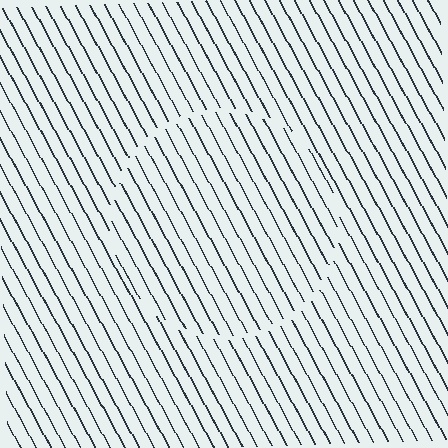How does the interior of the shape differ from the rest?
The interior of the shape contains the same grating, shifted by half a period — the contour is defined by the phase discontinuity where line-ends from the inner and outer gratings abut.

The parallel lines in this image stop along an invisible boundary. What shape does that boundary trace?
An illusory circle. The interior of the shape contains the same grating, shifted by half a period — the contour is defined by the phase discontinuity where line-ends from the inner and outer gratings abut.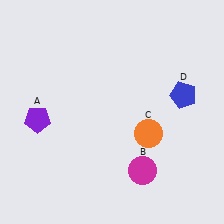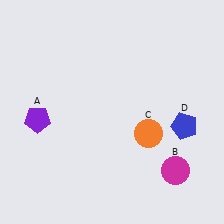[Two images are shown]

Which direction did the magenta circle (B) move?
The magenta circle (B) moved right.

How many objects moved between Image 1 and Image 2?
2 objects moved between the two images.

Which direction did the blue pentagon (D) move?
The blue pentagon (D) moved down.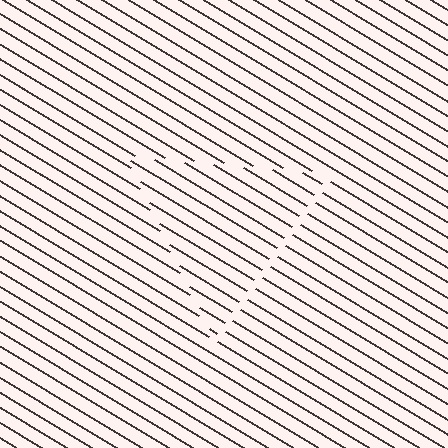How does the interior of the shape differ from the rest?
The interior of the shape contains the same grating, shifted by half a period — the contour is defined by the phase discontinuity where line-ends from the inner and outer gratings abut.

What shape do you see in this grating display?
An illusory triangle. The interior of the shape contains the same grating, shifted by half a period — the contour is defined by the phase discontinuity where line-ends from the inner and outer gratings abut.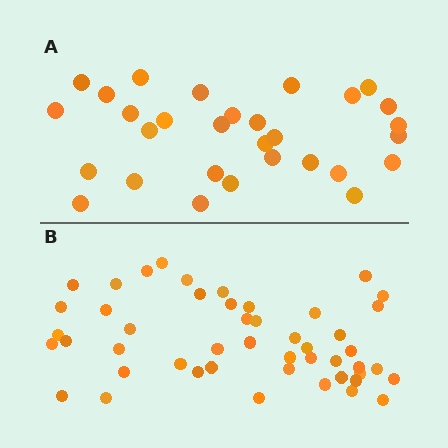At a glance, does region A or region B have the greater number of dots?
Region B (the bottom region) has more dots.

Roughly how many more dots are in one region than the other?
Region B has approximately 20 more dots than region A.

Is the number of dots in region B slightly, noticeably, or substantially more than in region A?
Region B has substantially more. The ratio is roughly 1.6 to 1.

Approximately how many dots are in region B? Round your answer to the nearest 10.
About 50 dots. (The exact count is 48, which rounds to 50.)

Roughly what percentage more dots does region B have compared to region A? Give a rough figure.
About 60% more.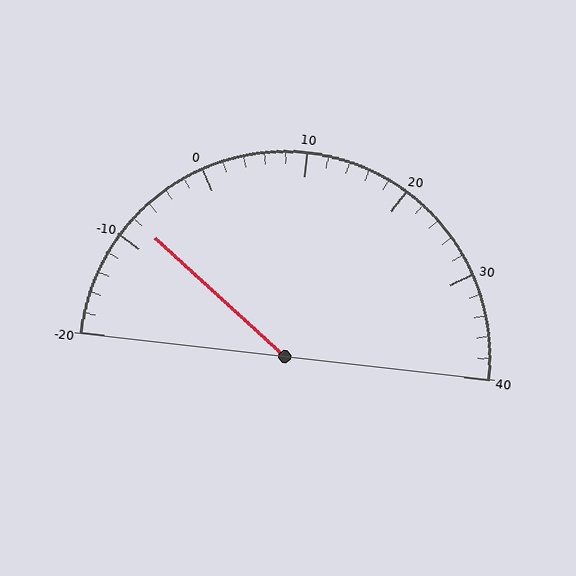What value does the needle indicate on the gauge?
The needle indicates approximately -8.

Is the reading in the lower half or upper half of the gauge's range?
The reading is in the lower half of the range (-20 to 40).